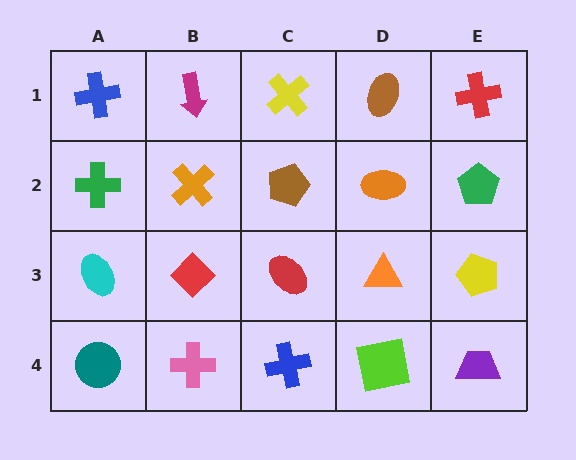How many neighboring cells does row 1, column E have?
2.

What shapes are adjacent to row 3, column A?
A green cross (row 2, column A), a teal circle (row 4, column A), a red diamond (row 3, column B).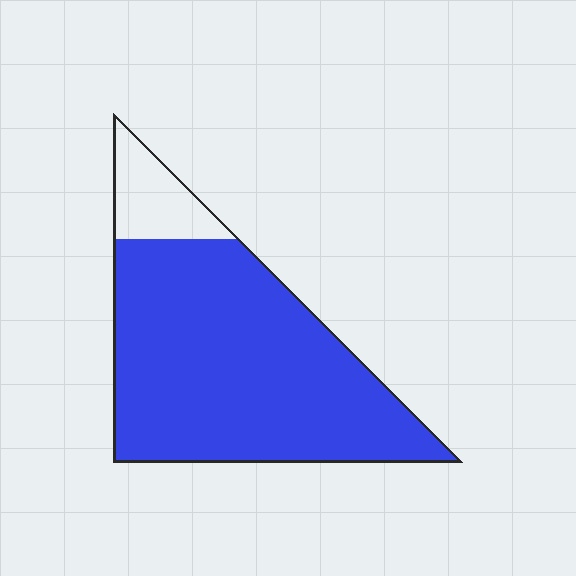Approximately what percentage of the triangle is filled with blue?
Approximately 85%.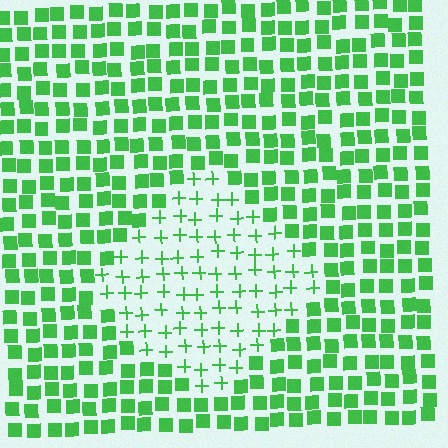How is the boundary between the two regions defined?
The boundary is defined by a change in element shape: plus signs inside vs. squares outside. All elements share the same color and spacing.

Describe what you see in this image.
The image is filled with small green elements arranged in a uniform grid. A diamond-shaped region contains plus signs, while the surrounding area contains squares. The boundary is defined purely by the change in element shape.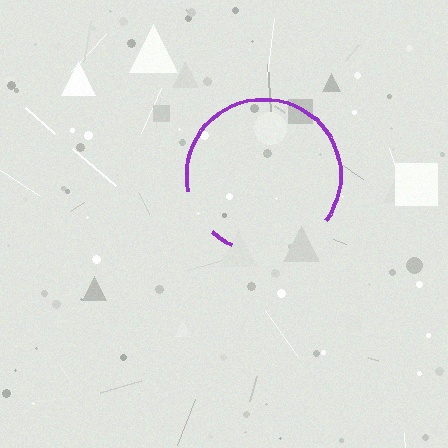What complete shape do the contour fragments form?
The contour fragments form a circle.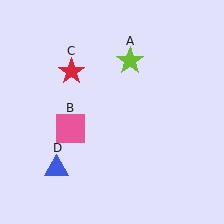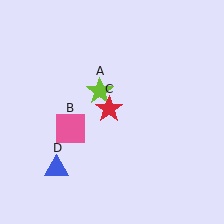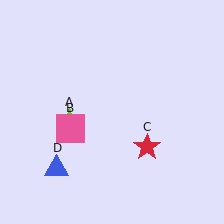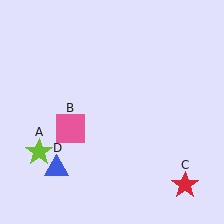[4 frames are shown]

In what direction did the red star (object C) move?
The red star (object C) moved down and to the right.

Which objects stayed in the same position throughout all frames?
Pink square (object B) and blue triangle (object D) remained stationary.